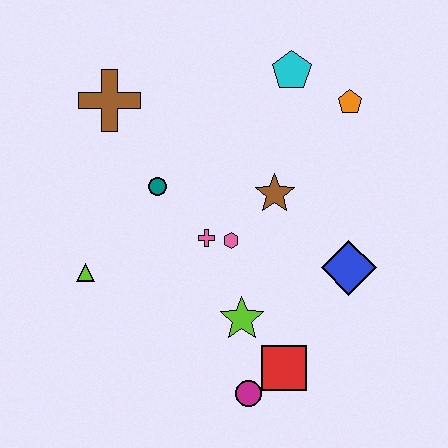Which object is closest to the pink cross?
The pink hexagon is closest to the pink cross.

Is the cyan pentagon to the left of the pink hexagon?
No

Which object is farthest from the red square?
The brown cross is farthest from the red square.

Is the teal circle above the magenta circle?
Yes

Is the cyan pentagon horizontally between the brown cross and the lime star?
No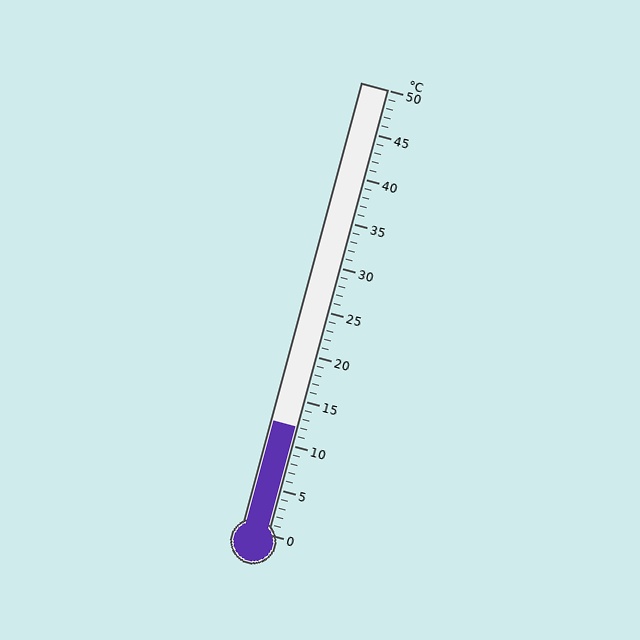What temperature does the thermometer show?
The thermometer shows approximately 12°C.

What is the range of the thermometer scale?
The thermometer scale ranges from 0°C to 50°C.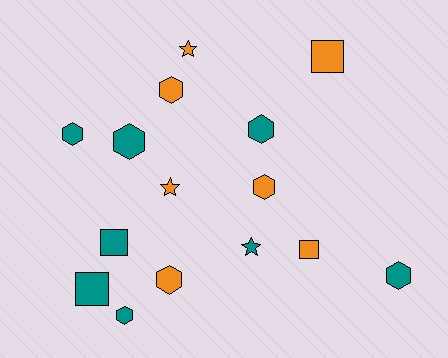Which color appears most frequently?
Teal, with 8 objects.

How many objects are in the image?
There are 15 objects.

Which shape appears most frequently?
Hexagon, with 8 objects.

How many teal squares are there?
There are 2 teal squares.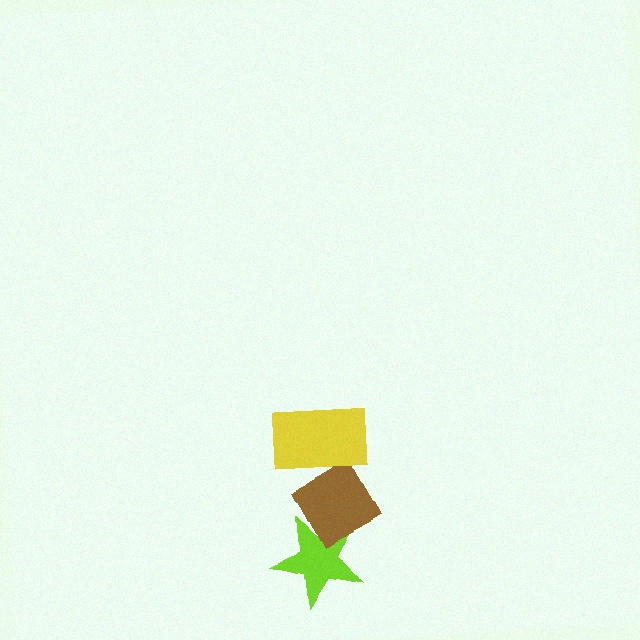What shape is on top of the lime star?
The brown diamond is on top of the lime star.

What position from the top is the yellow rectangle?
The yellow rectangle is 1st from the top.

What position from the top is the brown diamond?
The brown diamond is 2nd from the top.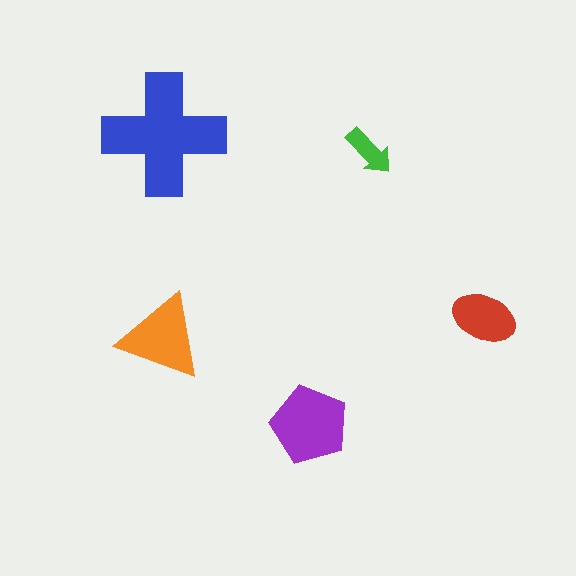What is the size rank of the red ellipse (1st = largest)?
4th.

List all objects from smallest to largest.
The green arrow, the red ellipse, the orange triangle, the purple pentagon, the blue cross.